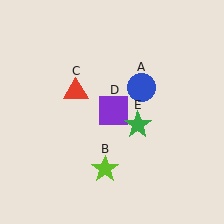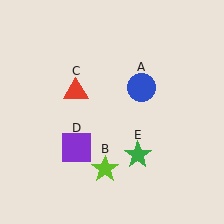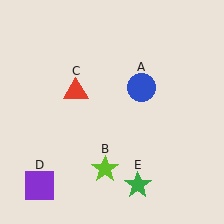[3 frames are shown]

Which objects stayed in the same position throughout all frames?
Blue circle (object A) and lime star (object B) and red triangle (object C) remained stationary.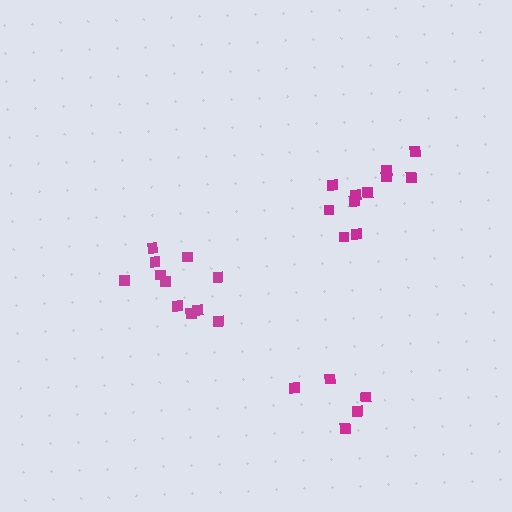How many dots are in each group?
Group 1: 5 dots, Group 2: 11 dots, Group 3: 11 dots (27 total).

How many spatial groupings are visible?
There are 3 spatial groupings.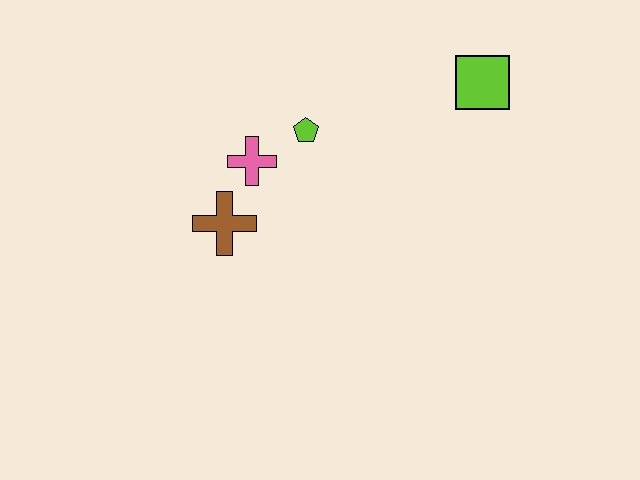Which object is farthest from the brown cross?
The lime square is farthest from the brown cross.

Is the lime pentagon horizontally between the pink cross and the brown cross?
No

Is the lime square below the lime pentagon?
No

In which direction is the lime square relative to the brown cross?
The lime square is to the right of the brown cross.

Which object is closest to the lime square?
The lime pentagon is closest to the lime square.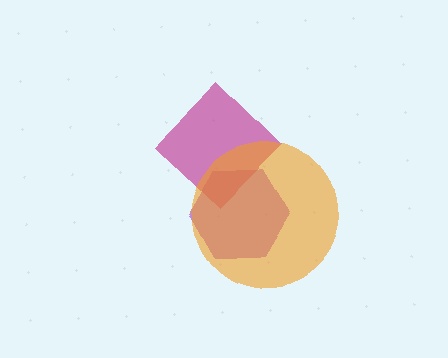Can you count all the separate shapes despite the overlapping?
Yes, there are 3 separate shapes.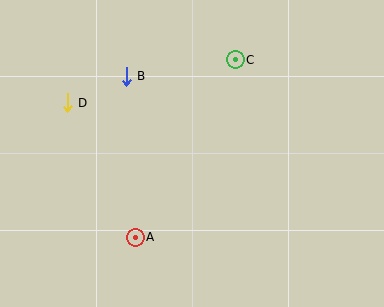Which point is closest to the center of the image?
Point A at (135, 237) is closest to the center.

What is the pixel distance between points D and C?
The distance between D and C is 173 pixels.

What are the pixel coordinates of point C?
Point C is at (235, 60).